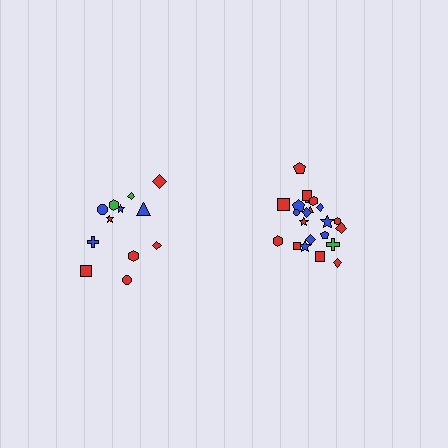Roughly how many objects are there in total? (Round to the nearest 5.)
Roughly 35 objects in total.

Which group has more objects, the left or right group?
The right group.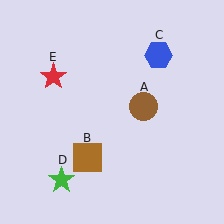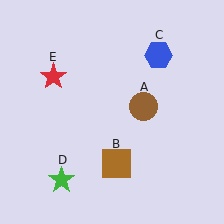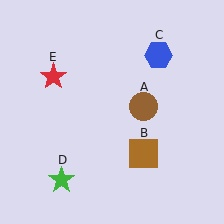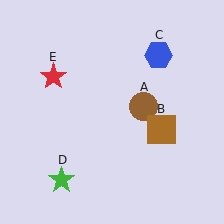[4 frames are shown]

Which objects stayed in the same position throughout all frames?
Brown circle (object A) and blue hexagon (object C) and green star (object D) and red star (object E) remained stationary.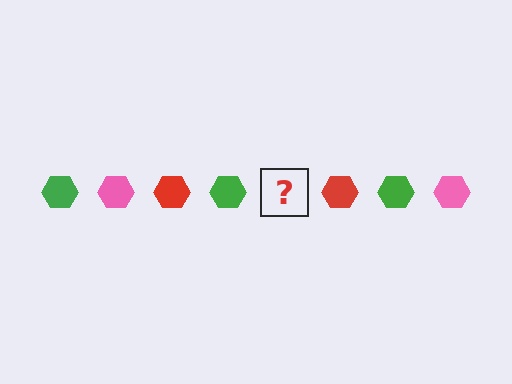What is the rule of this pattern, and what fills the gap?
The rule is that the pattern cycles through green, pink, red hexagons. The gap should be filled with a pink hexagon.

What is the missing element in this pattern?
The missing element is a pink hexagon.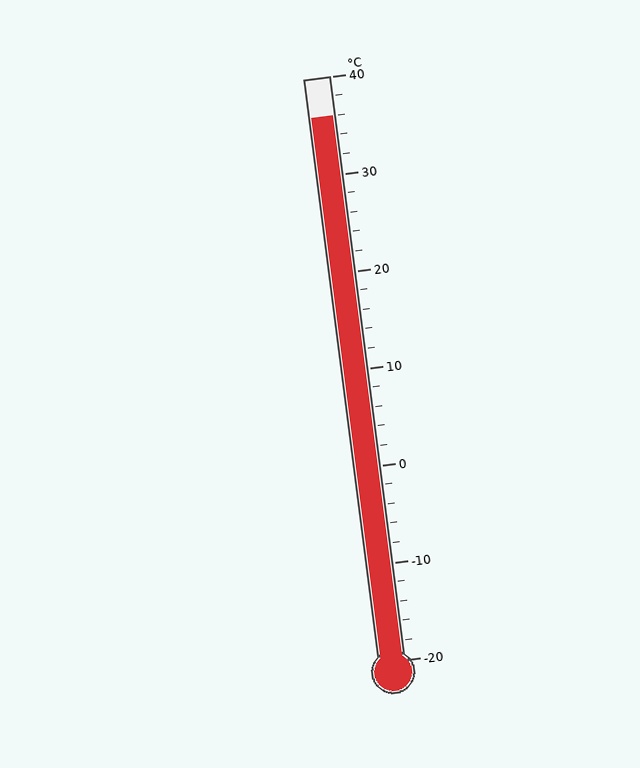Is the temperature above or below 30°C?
The temperature is above 30°C.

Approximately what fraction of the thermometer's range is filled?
The thermometer is filled to approximately 95% of its range.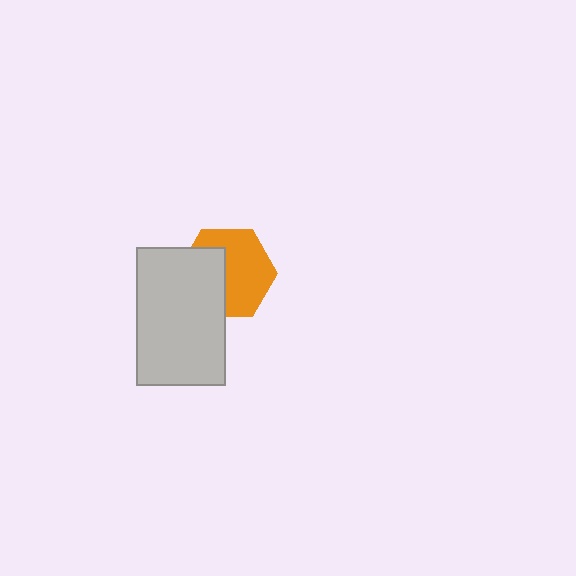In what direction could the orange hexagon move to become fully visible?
The orange hexagon could move right. That would shift it out from behind the light gray rectangle entirely.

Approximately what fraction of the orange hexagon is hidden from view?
Roughly 40% of the orange hexagon is hidden behind the light gray rectangle.